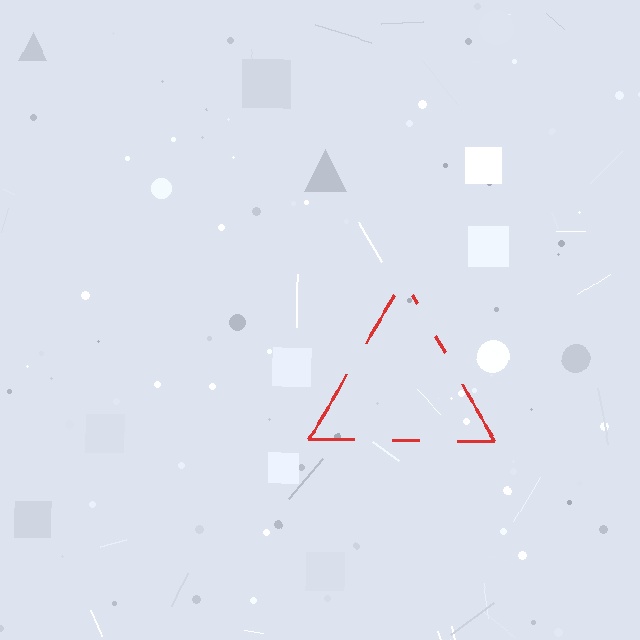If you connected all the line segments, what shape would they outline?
They would outline a triangle.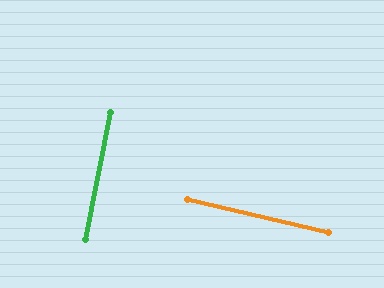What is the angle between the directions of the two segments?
Approximately 88 degrees.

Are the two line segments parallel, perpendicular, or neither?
Perpendicular — they meet at approximately 88°.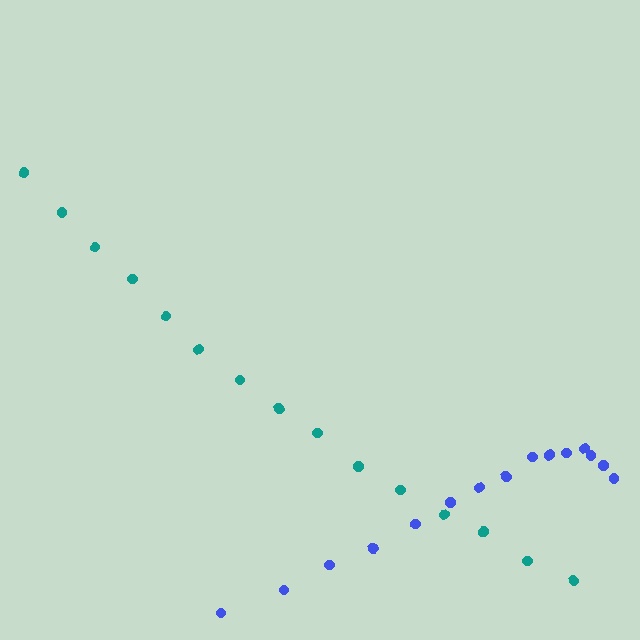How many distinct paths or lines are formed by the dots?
There are 2 distinct paths.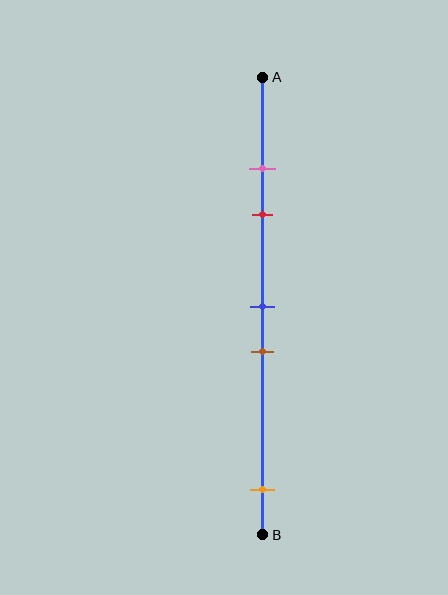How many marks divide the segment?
There are 5 marks dividing the segment.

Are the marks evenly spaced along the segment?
No, the marks are not evenly spaced.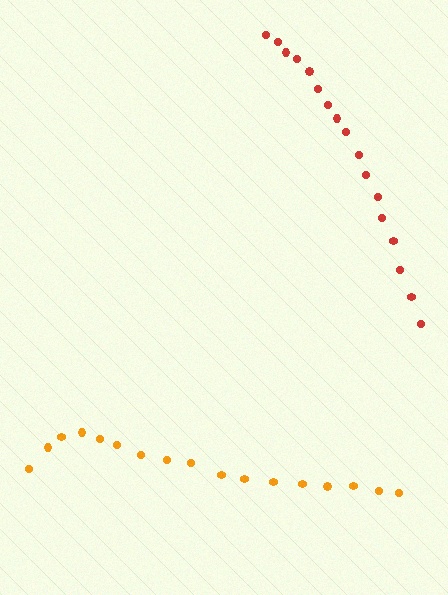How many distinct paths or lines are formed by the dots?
There are 2 distinct paths.